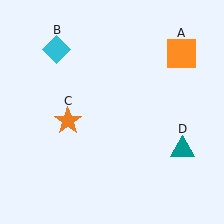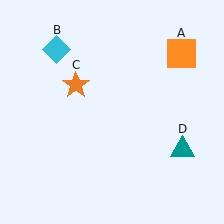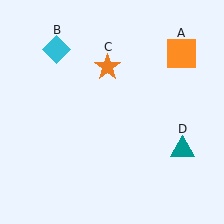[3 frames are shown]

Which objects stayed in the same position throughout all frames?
Orange square (object A) and cyan diamond (object B) and teal triangle (object D) remained stationary.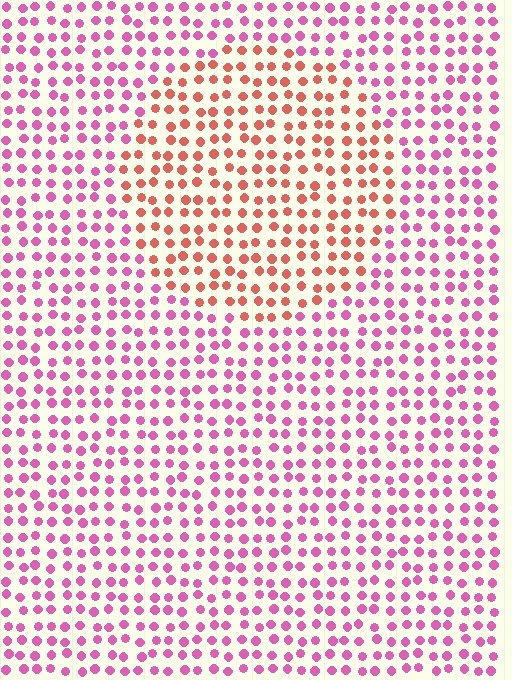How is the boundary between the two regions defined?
The boundary is defined purely by a slight shift in hue (about 43 degrees). Spacing, size, and orientation are identical on both sides.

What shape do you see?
I see a circle.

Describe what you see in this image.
The image is filled with small pink elements in a uniform arrangement. A circle-shaped region is visible where the elements are tinted to a slightly different hue, forming a subtle color boundary.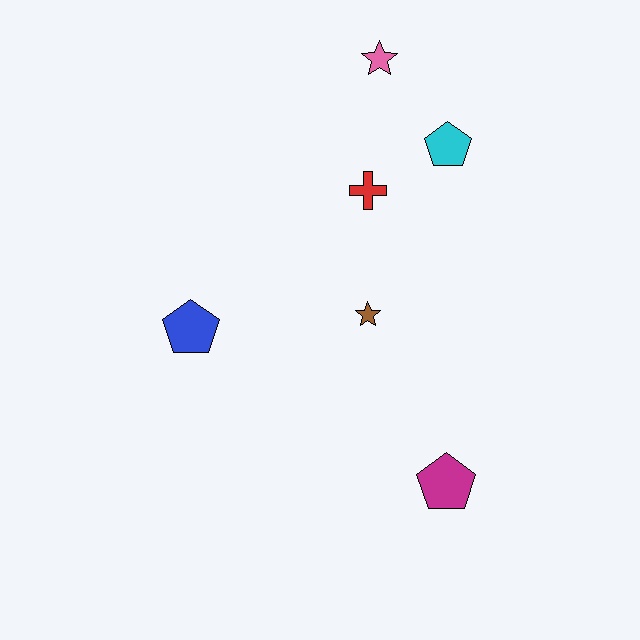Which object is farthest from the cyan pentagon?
The magenta pentagon is farthest from the cyan pentagon.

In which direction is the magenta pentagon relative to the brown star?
The magenta pentagon is below the brown star.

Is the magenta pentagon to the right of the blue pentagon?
Yes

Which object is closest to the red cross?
The cyan pentagon is closest to the red cross.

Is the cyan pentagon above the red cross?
Yes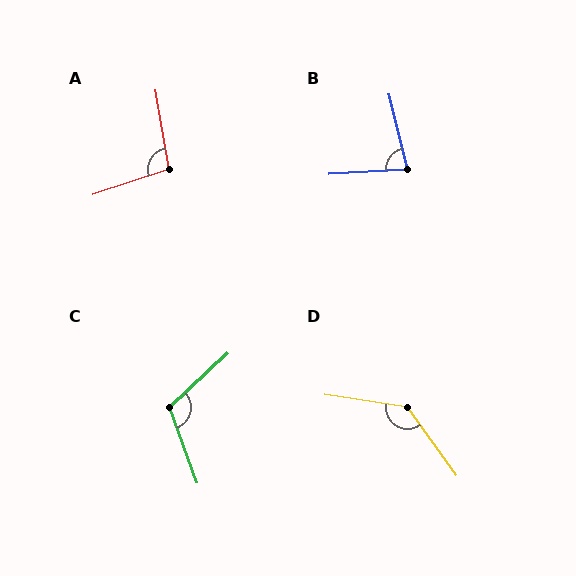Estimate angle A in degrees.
Approximately 99 degrees.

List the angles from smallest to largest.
B (79°), A (99°), C (113°), D (134°).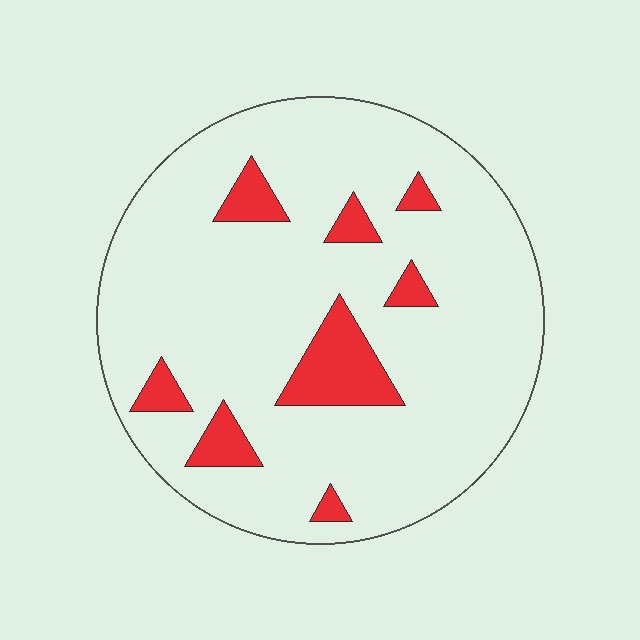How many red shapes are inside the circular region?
8.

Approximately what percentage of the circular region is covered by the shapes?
Approximately 10%.